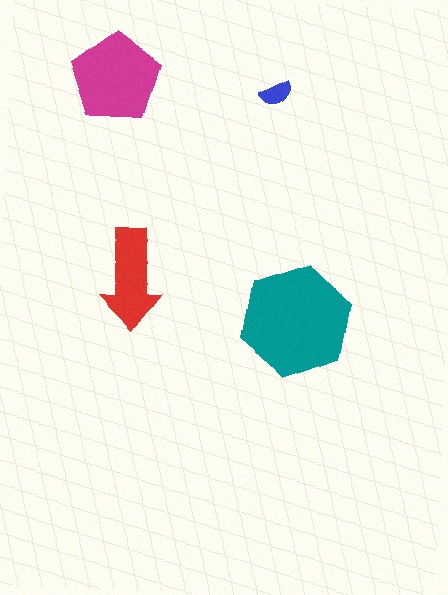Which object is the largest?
The teal hexagon.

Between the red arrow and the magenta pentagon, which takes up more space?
The magenta pentagon.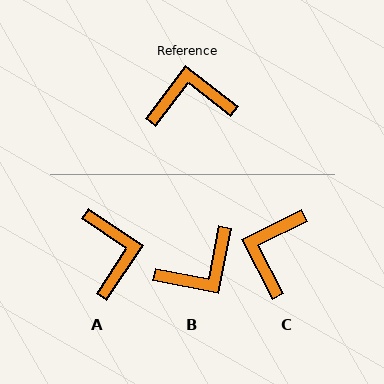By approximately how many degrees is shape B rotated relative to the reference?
Approximately 154 degrees clockwise.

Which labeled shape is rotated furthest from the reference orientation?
B, about 154 degrees away.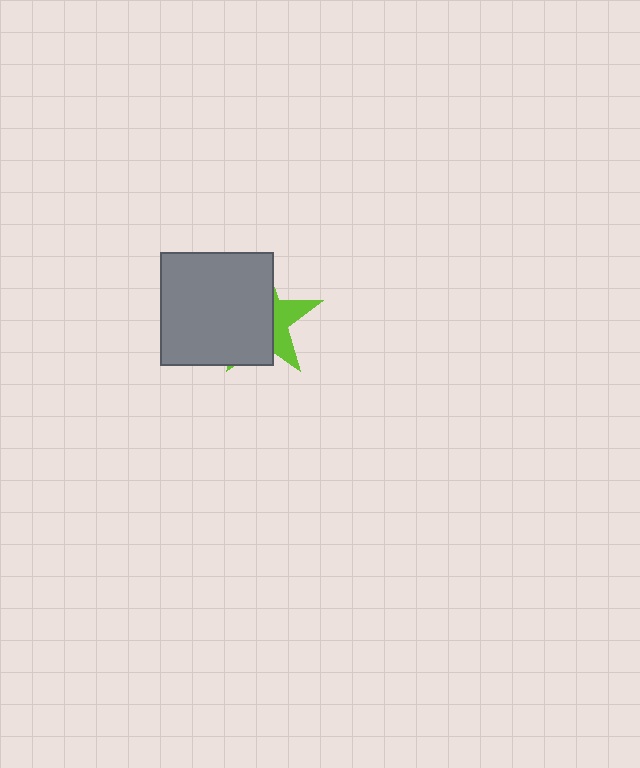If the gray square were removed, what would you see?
You would see the complete lime star.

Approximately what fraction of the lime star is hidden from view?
Roughly 66% of the lime star is hidden behind the gray square.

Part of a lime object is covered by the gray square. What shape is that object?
It is a star.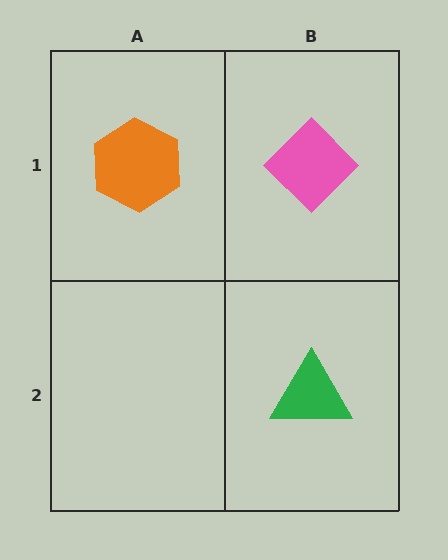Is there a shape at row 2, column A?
No, that cell is empty.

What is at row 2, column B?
A green triangle.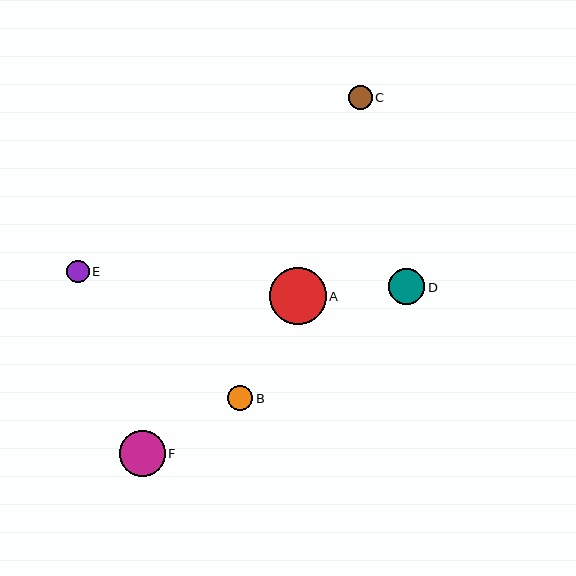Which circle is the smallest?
Circle E is the smallest with a size of approximately 22 pixels.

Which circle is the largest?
Circle A is the largest with a size of approximately 57 pixels.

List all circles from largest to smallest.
From largest to smallest: A, F, D, B, C, E.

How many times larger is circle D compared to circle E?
Circle D is approximately 1.6 times the size of circle E.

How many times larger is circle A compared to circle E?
Circle A is approximately 2.5 times the size of circle E.